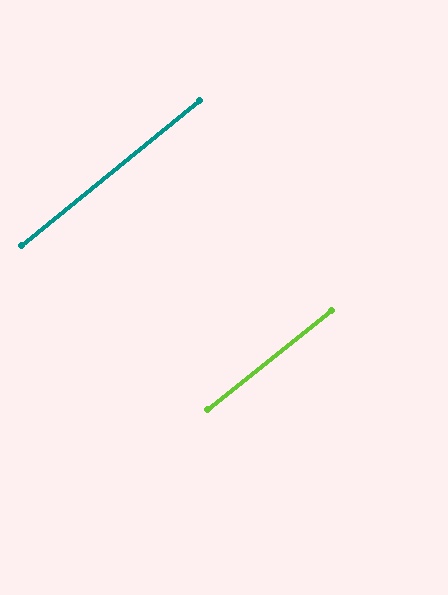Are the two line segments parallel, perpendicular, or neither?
Parallel — their directions differ by only 0.4°.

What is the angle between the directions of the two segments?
Approximately 0 degrees.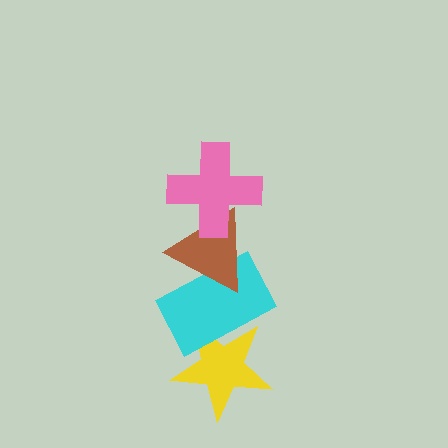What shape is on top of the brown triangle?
The pink cross is on top of the brown triangle.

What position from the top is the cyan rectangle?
The cyan rectangle is 3rd from the top.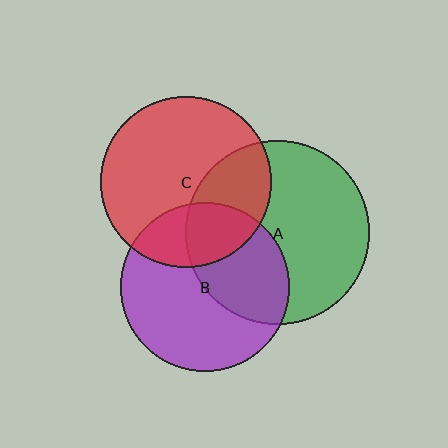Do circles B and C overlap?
Yes.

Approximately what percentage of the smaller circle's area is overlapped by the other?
Approximately 25%.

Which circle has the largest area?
Circle A (green).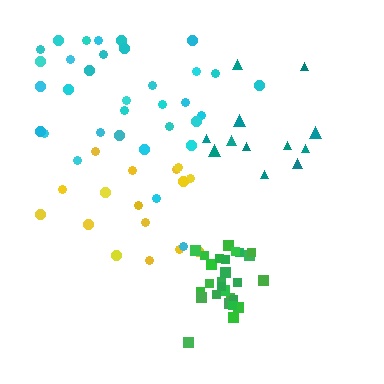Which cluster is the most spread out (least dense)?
Cyan.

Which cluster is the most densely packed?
Green.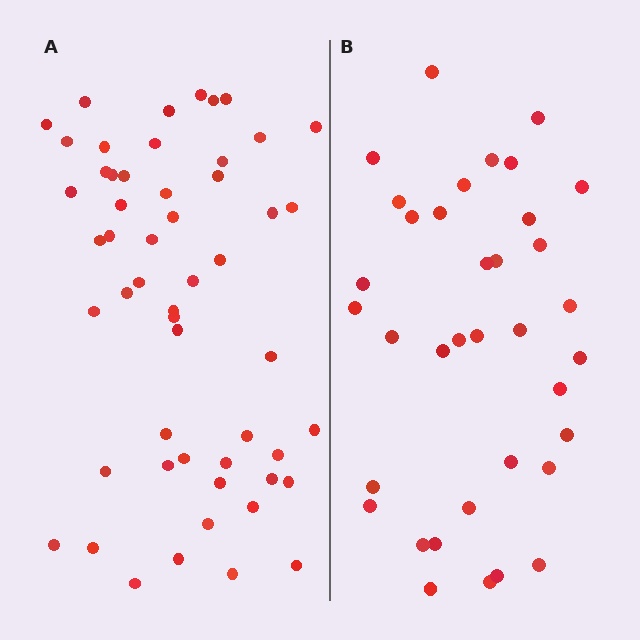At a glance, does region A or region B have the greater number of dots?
Region A (the left region) has more dots.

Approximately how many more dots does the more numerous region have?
Region A has approximately 15 more dots than region B.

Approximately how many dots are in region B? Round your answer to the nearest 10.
About 40 dots. (The exact count is 36, which rounds to 40.)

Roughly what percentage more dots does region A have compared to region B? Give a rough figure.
About 45% more.